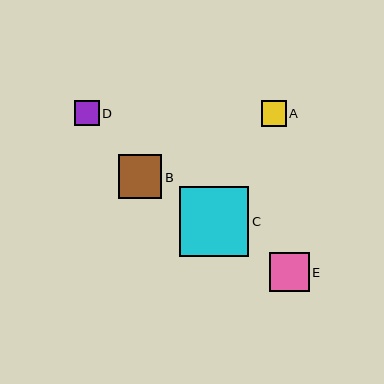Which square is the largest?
Square C is the largest with a size of approximately 69 pixels.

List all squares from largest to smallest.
From largest to smallest: C, B, E, A, D.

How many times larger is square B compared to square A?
Square B is approximately 1.7 times the size of square A.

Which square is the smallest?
Square D is the smallest with a size of approximately 25 pixels.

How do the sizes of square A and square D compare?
Square A and square D are approximately the same size.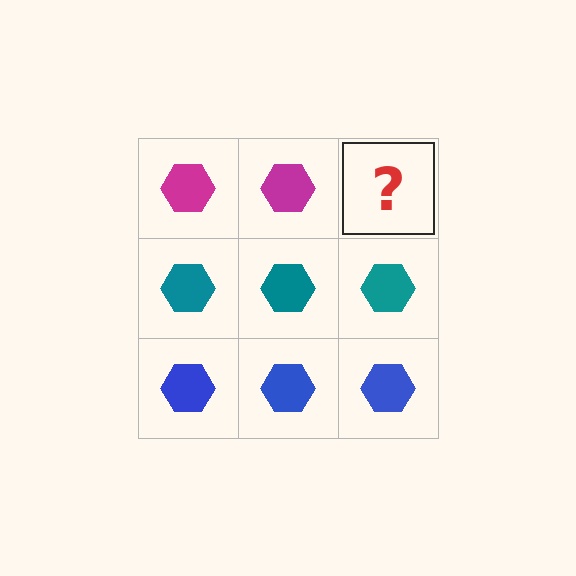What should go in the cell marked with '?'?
The missing cell should contain a magenta hexagon.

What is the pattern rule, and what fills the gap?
The rule is that each row has a consistent color. The gap should be filled with a magenta hexagon.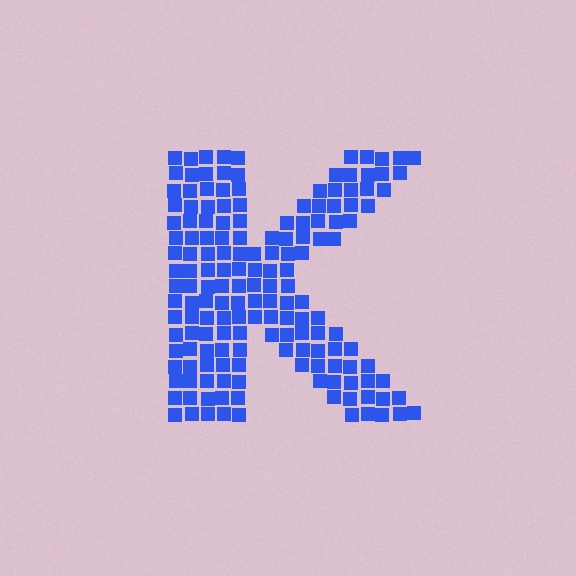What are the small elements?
The small elements are squares.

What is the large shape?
The large shape is the letter K.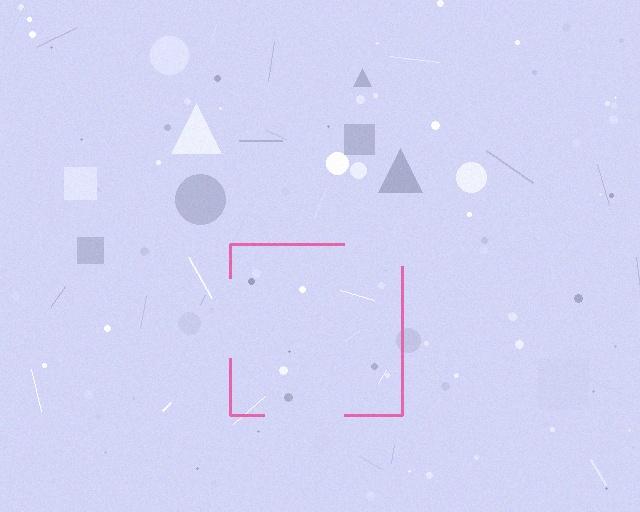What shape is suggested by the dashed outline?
The dashed outline suggests a square.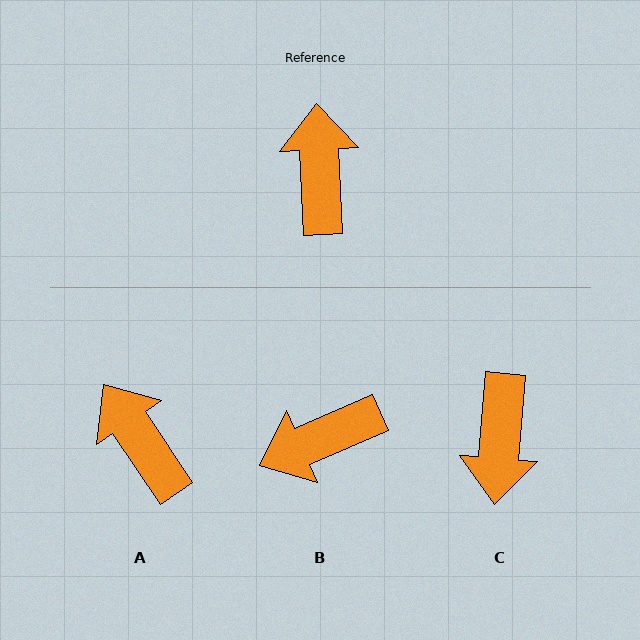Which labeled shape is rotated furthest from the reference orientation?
C, about 173 degrees away.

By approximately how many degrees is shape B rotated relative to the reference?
Approximately 111 degrees counter-clockwise.